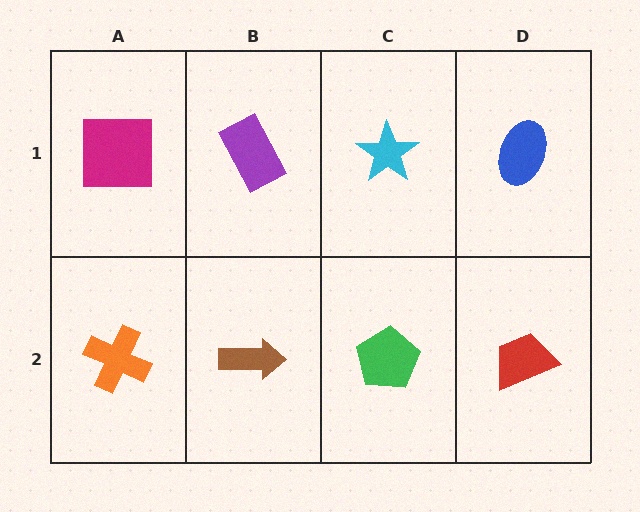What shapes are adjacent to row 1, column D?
A red trapezoid (row 2, column D), a cyan star (row 1, column C).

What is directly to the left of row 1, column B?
A magenta square.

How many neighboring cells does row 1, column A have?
2.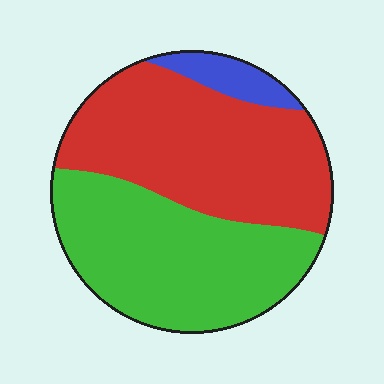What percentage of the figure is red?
Red covers around 50% of the figure.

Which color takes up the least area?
Blue, at roughly 5%.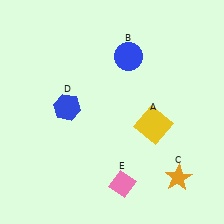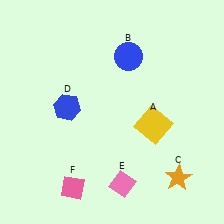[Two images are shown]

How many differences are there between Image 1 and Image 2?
There is 1 difference between the two images.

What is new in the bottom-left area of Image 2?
A pink diamond (F) was added in the bottom-left area of Image 2.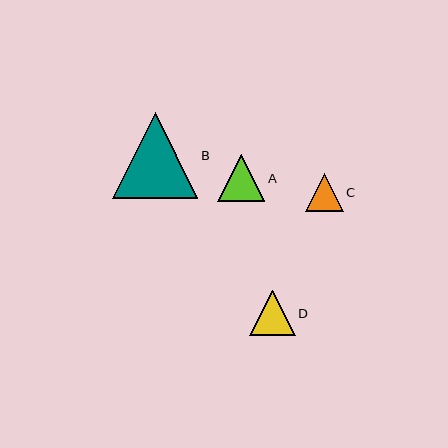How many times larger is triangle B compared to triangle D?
Triangle B is approximately 1.9 times the size of triangle D.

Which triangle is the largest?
Triangle B is the largest with a size of approximately 85 pixels.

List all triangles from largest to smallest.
From largest to smallest: B, A, D, C.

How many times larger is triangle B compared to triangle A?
Triangle B is approximately 1.8 times the size of triangle A.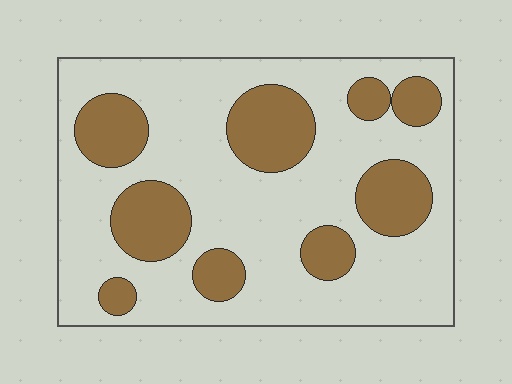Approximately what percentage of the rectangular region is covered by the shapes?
Approximately 30%.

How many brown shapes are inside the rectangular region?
9.